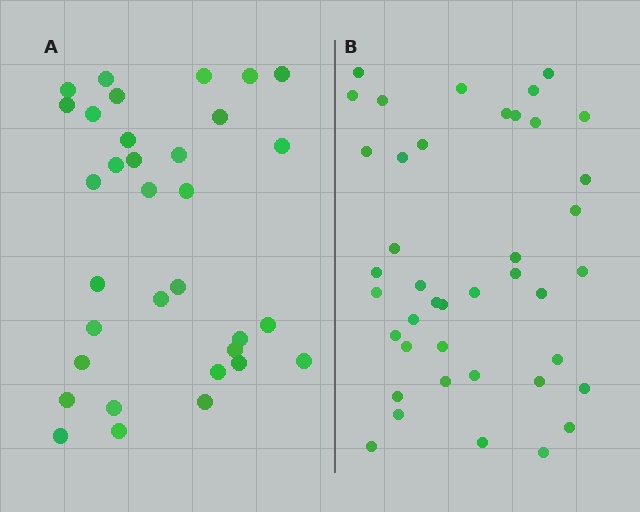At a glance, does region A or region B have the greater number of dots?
Region B (the right region) has more dots.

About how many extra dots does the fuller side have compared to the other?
Region B has roughly 8 or so more dots than region A.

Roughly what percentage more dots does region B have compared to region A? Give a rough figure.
About 25% more.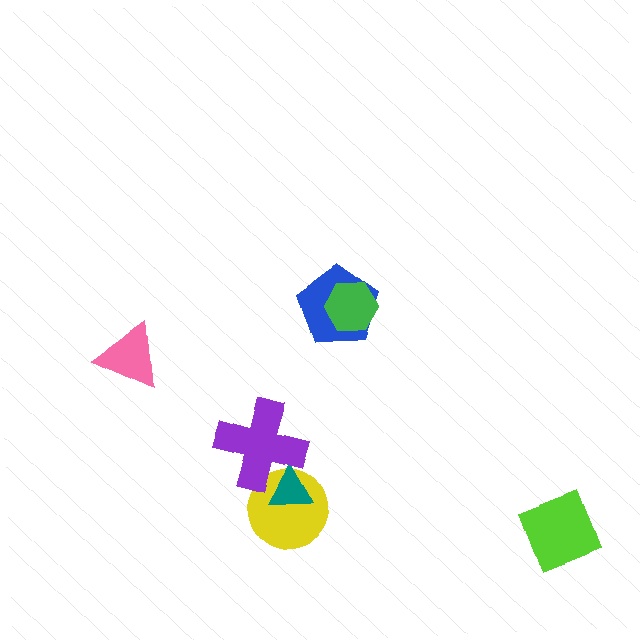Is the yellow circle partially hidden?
Yes, it is partially covered by another shape.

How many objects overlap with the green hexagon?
1 object overlaps with the green hexagon.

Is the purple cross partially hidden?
No, no other shape covers it.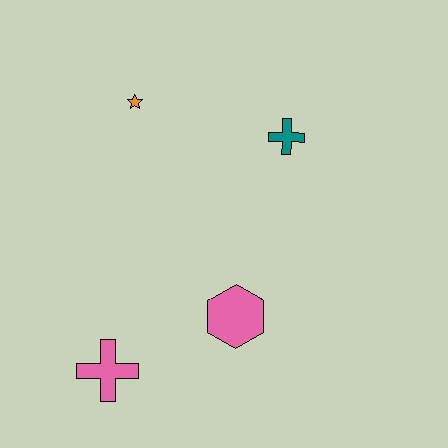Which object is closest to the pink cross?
The pink hexagon is closest to the pink cross.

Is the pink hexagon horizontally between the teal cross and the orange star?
Yes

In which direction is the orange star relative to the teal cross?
The orange star is to the left of the teal cross.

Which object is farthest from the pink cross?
The teal cross is farthest from the pink cross.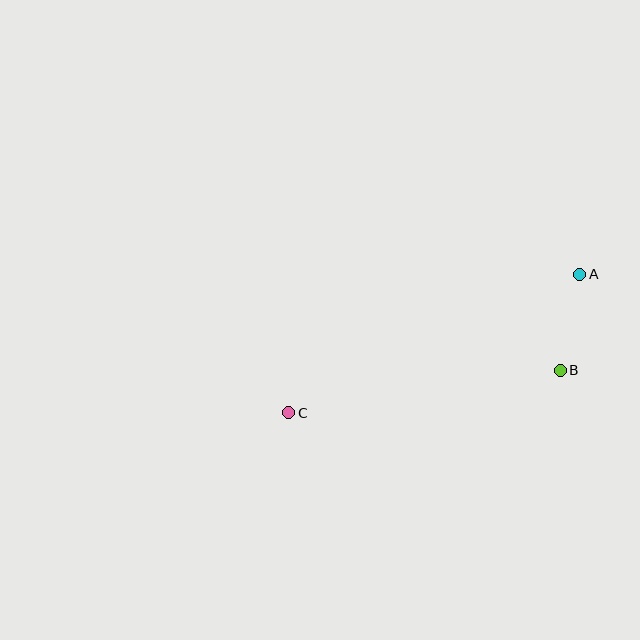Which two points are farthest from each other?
Points A and C are farthest from each other.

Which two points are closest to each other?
Points A and B are closest to each other.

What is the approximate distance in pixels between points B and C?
The distance between B and C is approximately 275 pixels.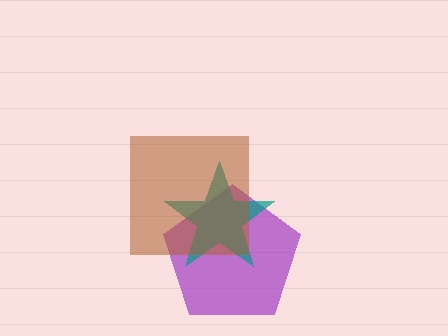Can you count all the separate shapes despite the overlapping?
Yes, there are 3 separate shapes.